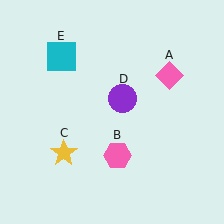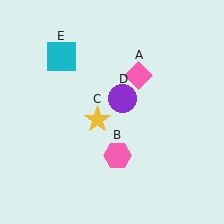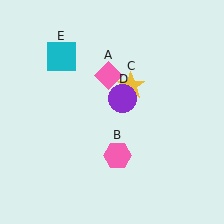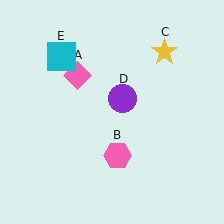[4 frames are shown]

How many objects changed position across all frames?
2 objects changed position: pink diamond (object A), yellow star (object C).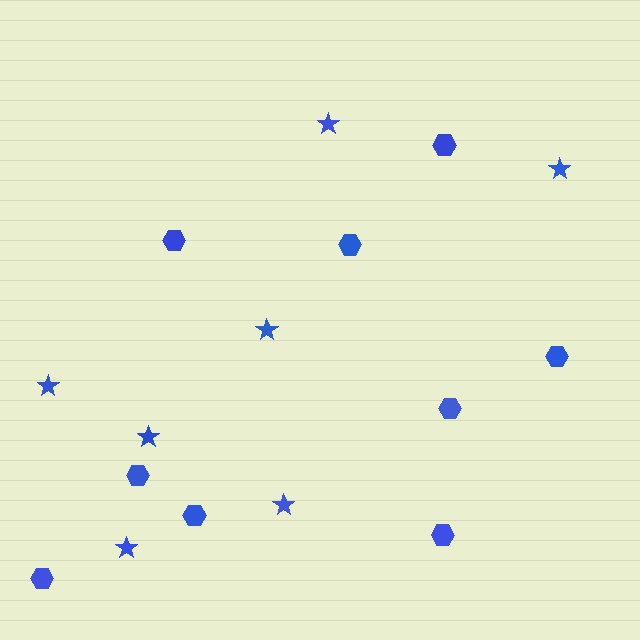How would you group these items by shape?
There are 2 groups: one group of stars (7) and one group of hexagons (9).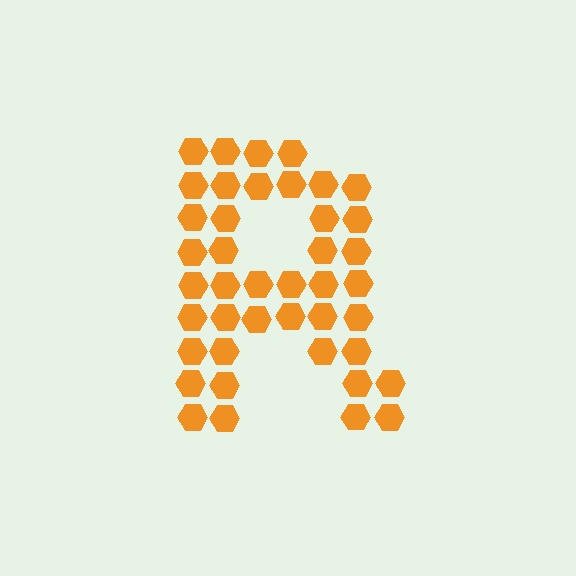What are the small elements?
The small elements are hexagons.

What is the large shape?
The large shape is the letter R.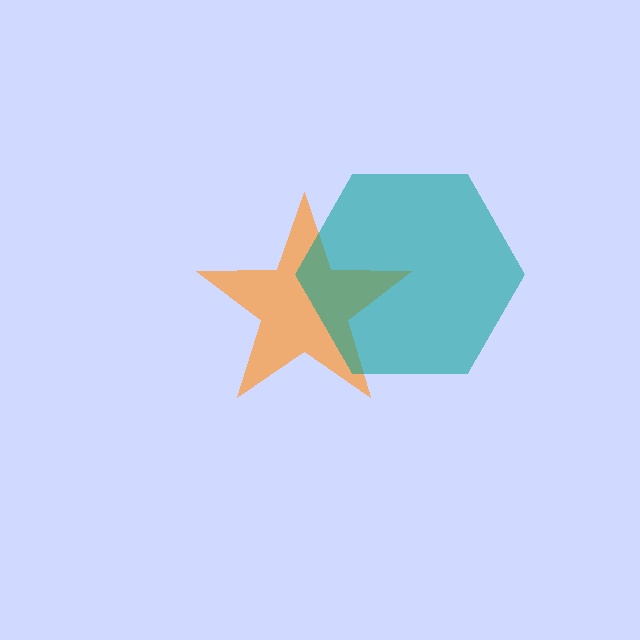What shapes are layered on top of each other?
The layered shapes are: an orange star, a teal hexagon.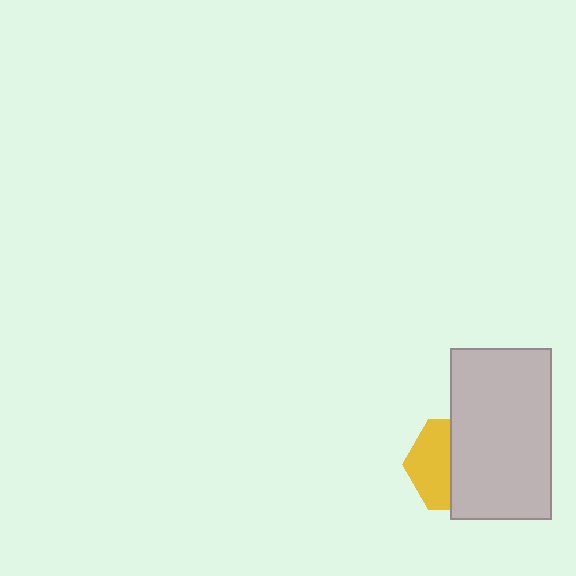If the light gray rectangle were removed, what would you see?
You would see the complete yellow hexagon.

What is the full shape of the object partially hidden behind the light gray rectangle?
The partially hidden object is a yellow hexagon.